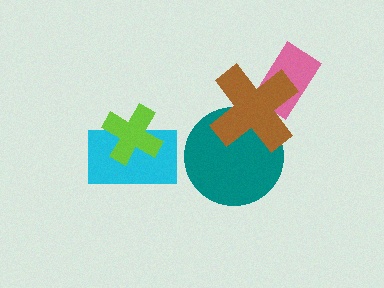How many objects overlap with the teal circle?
1 object overlaps with the teal circle.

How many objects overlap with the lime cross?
1 object overlaps with the lime cross.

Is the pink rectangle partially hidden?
Yes, it is partially covered by another shape.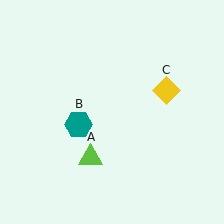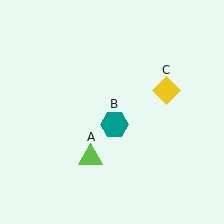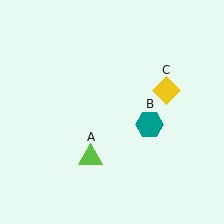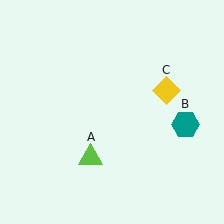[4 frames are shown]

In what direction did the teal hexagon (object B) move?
The teal hexagon (object B) moved right.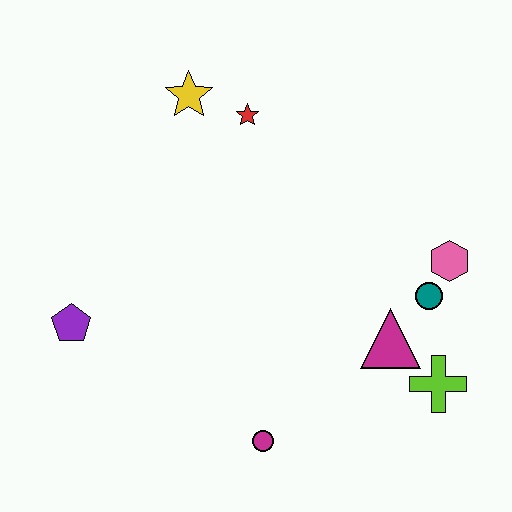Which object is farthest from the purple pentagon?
The pink hexagon is farthest from the purple pentagon.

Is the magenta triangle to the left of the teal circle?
Yes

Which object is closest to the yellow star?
The red star is closest to the yellow star.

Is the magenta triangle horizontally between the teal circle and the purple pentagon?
Yes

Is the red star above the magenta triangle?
Yes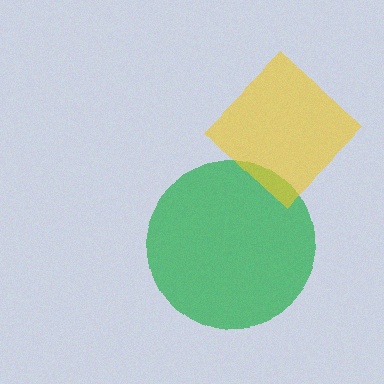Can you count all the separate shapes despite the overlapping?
Yes, there are 2 separate shapes.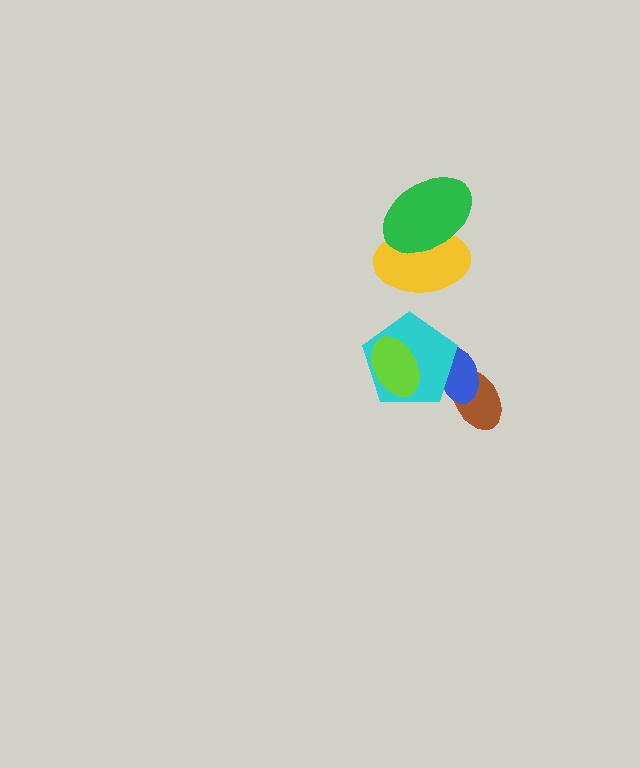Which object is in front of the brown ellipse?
The blue ellipse is in front of the brown ellipse.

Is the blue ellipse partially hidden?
Yes, it is partially covered by another shape.